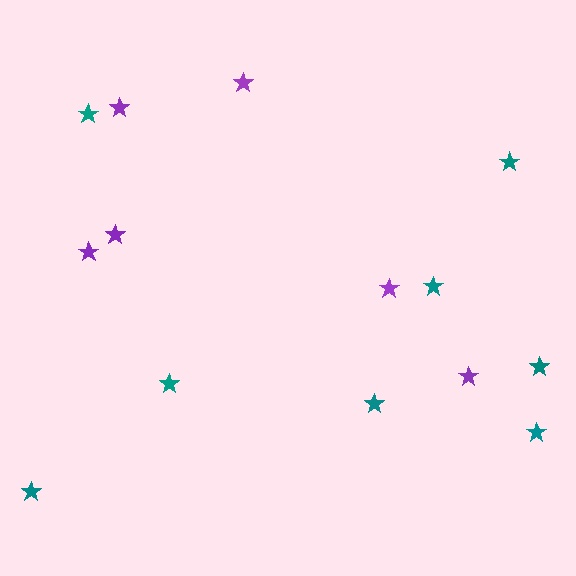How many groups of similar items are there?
There are 2 groups: one group of teal stars (8) and one group of purple stars (6).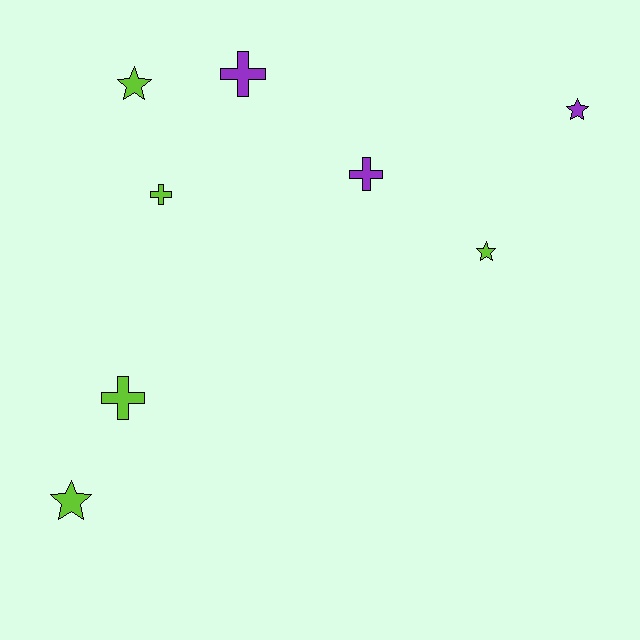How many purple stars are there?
There is 1 purple star.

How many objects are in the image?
There are 8 objects.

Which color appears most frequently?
Lime, with 5 objects.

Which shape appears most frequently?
Star, with 4 objects.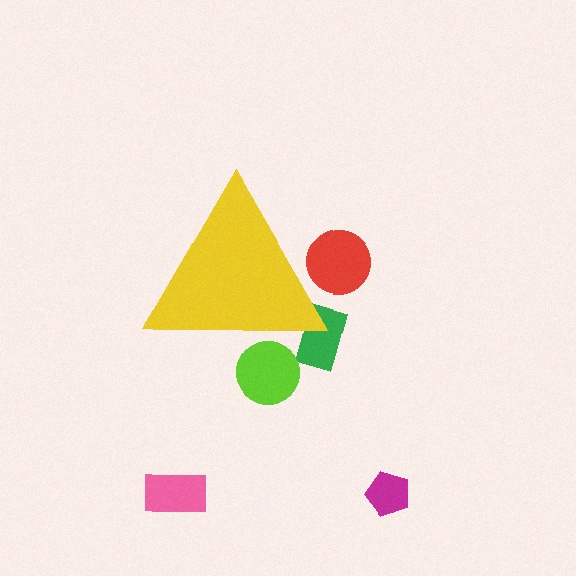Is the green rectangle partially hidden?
Yes, the green rectangle is partially hidden behind the yellow triangle.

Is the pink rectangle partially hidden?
No, the pink rectangle is fully visible.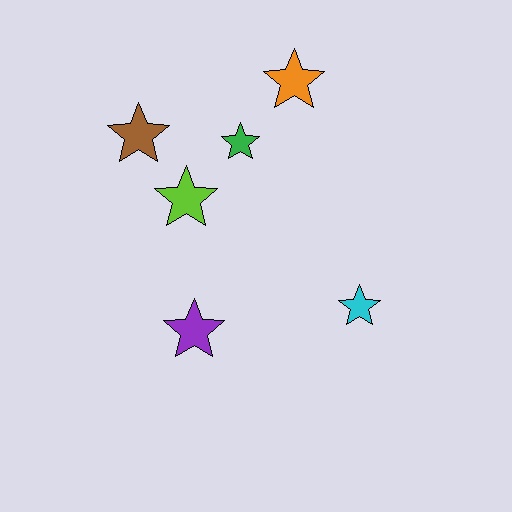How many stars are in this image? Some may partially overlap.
There are 6 stars.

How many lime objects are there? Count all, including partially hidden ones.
There is 1 lime object.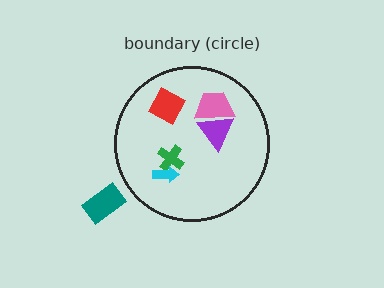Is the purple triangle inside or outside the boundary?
Inside.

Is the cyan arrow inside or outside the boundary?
Inside.